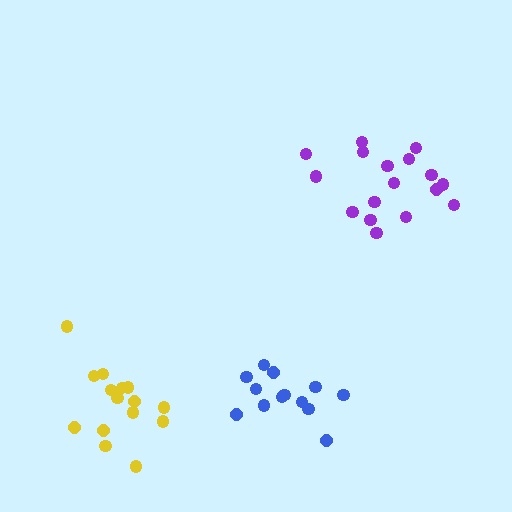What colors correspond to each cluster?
The clusters are colored: blue, purple, yellow.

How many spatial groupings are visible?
There are 3 spatial groupings.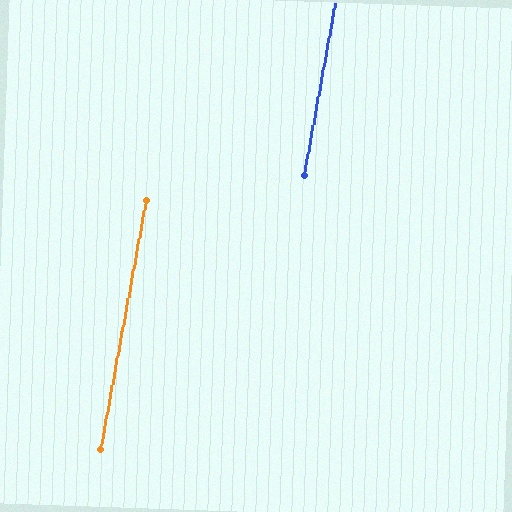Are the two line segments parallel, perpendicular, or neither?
Parallel — their directions differ by only 0.3°.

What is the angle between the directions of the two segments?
Approximately 0 degrees.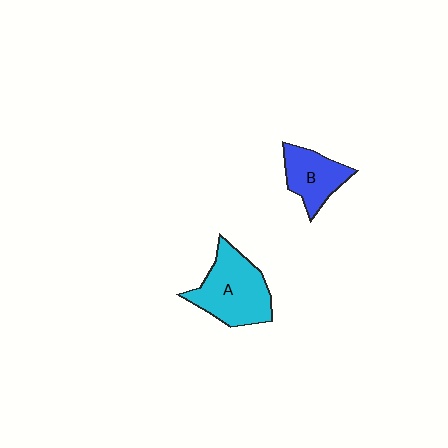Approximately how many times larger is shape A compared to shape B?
Approximately 1.6 times.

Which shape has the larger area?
Shape A (cyan).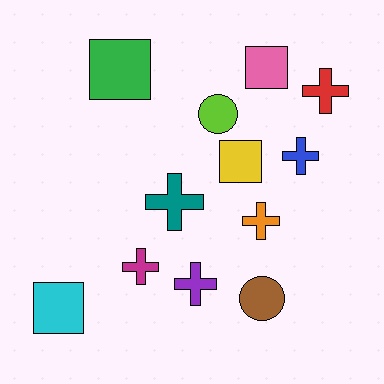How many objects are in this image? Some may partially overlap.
There are 12 objects.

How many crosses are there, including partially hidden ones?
There are 6 crosses.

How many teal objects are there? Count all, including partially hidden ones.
There is 1 teal object.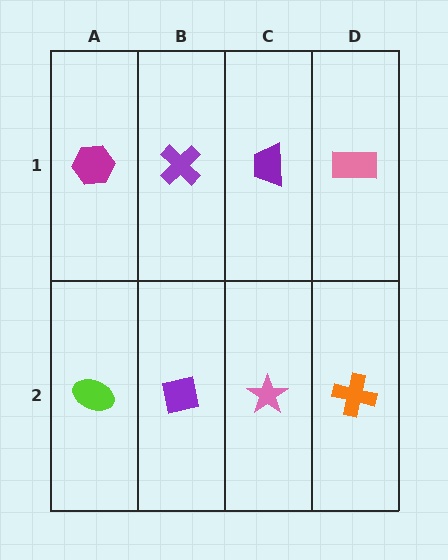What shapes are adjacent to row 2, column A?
A magenta hexagon (row 1, column A), a purple square (row 2, column B).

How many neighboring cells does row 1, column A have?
2.